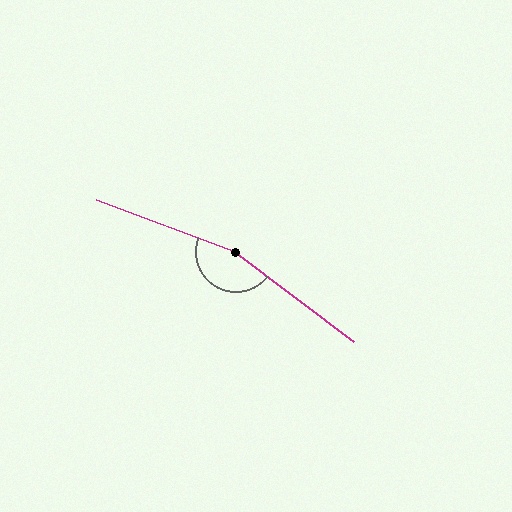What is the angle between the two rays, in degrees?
Approximately 163 degrees.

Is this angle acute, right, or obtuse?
It is obtuse.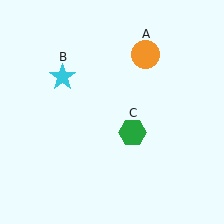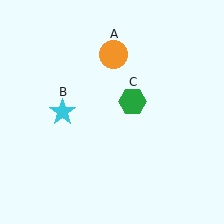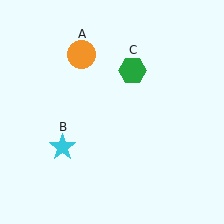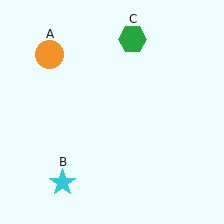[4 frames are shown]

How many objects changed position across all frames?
3 objects changed position: orange circle (object A), cyan star (object B), green hexagon (object C).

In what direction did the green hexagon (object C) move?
The green hexagon (object C) moved up.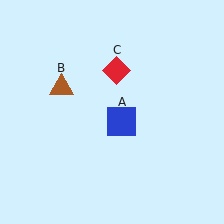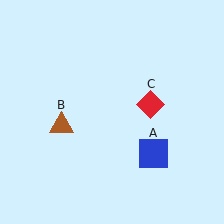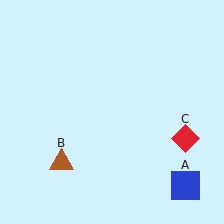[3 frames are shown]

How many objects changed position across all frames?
3 objects changed position: blue square (object A), brown triangle (object B), red diamond (object C).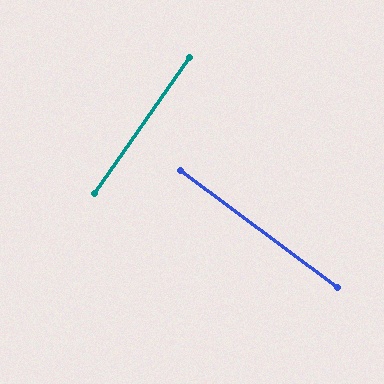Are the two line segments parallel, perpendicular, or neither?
Perpendicular — they meet at approximately 88°.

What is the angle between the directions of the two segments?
Approximately 88 degrees.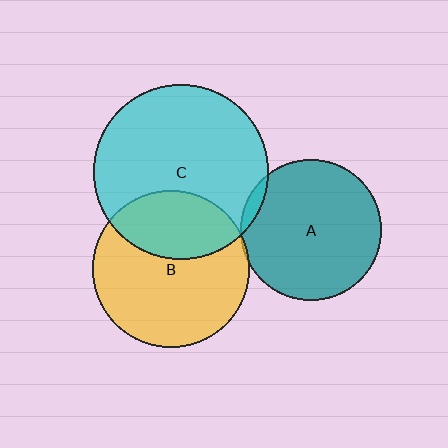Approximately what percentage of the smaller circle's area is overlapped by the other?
Approximately 5%.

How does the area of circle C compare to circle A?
Approximately 1.5 times.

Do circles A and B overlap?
Yes.